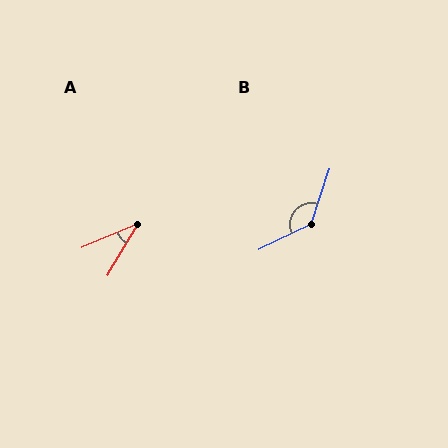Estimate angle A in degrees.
Approximately 36 degrees.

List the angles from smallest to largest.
A (36°), B (134°).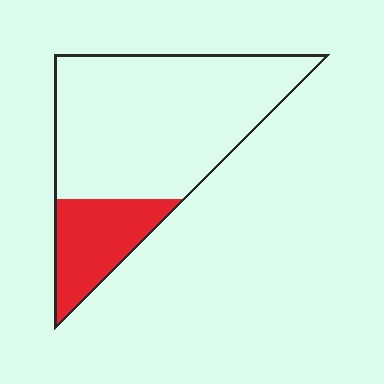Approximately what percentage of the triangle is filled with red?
Approximately 25%.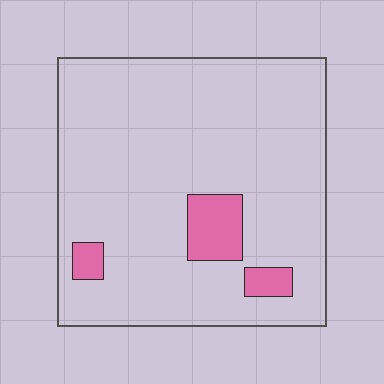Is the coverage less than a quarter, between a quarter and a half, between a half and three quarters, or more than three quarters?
Less than a quarter.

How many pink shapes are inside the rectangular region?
3.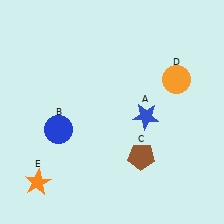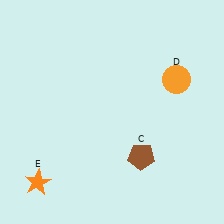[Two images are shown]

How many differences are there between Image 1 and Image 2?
There are 2 differences between the two images.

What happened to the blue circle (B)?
The blue circle (B) was removed in Image 2. It was in the bottom-left area of Image 1.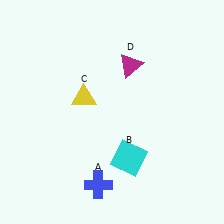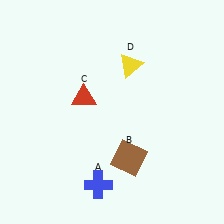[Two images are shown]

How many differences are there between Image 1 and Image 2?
There are 3 differences between the two images.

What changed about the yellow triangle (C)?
In Image 1, C is yellow. In Image 2, it changed to red.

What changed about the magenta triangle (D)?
In Image 1, D is magenta. In Image 2, it changed to yellow.